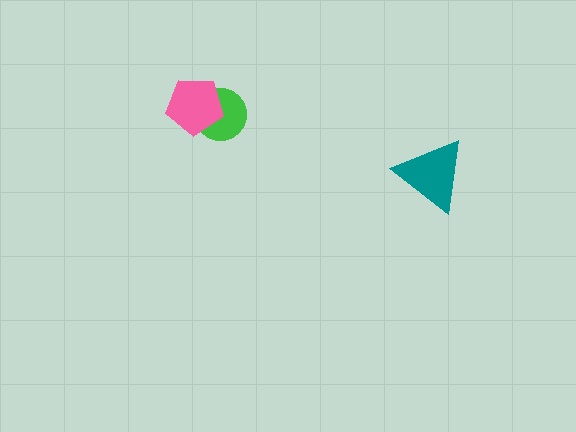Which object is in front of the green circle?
The pink pentagon is in front of the green circle.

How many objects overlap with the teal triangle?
0 objects overlap with the teal triangle.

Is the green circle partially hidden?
Yes, it is partially covered by another shape.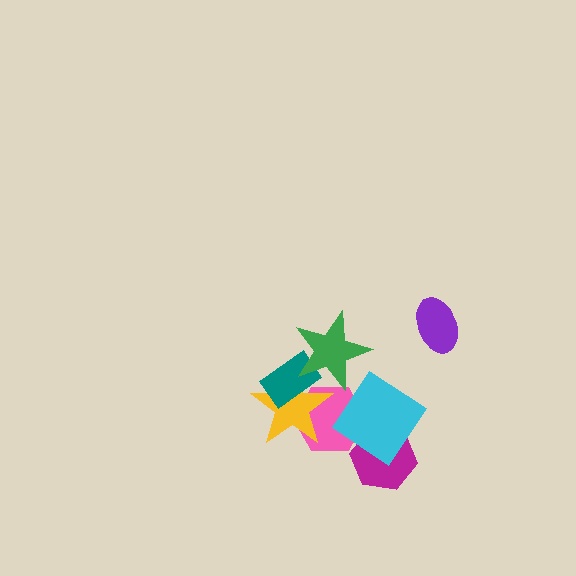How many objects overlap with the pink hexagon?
4 objects overlap with the pink hexagon.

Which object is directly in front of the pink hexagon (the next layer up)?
The yellow star is directly in front of the pink hexagon.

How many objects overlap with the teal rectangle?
3 objects overlap with the teal rectangle.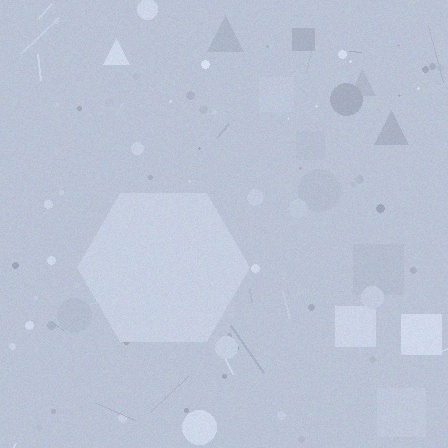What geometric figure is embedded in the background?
A hexagon is embedded in the background.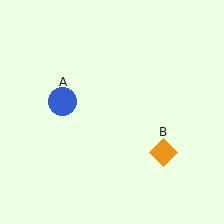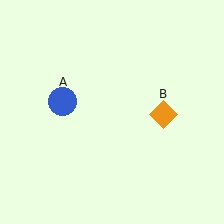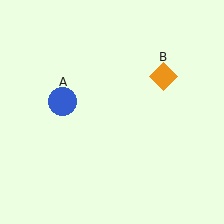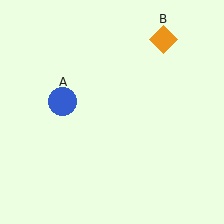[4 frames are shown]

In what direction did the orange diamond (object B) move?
The orange diamond (object B) moved up.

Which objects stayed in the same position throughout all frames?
Blue circle (object A) remained stationary.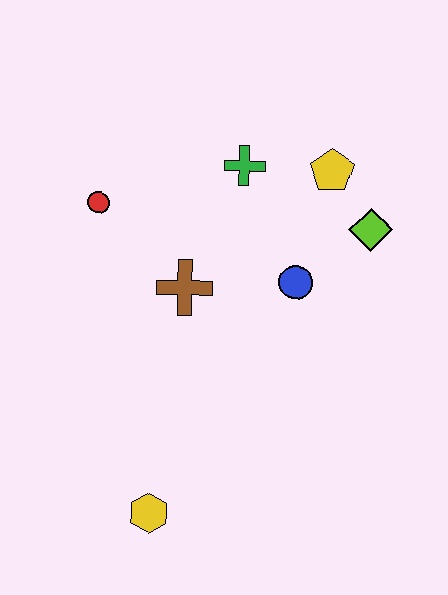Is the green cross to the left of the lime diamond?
Yes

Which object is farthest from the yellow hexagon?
The yellow pentagon is farthest from the yellow hexagon.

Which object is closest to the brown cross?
The blue circle is closest to the brown cross.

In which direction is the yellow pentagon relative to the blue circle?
The yellow pentagon is above the blue circle.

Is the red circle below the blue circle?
No